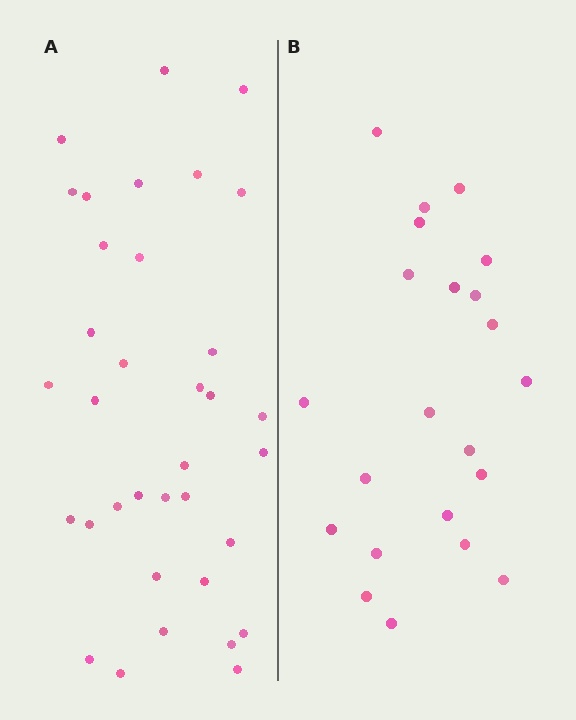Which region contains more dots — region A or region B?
Region A (the left region) has more dots.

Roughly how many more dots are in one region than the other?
Region A has approximately 15 more dots than region B.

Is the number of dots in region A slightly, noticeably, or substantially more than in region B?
Region A has substantially more. The ratio is roughly 1.6 to 1.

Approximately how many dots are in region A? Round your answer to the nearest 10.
About 40 dots. (The exact count is 35, which rounds to 40.)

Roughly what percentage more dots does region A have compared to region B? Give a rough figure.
About 60% more.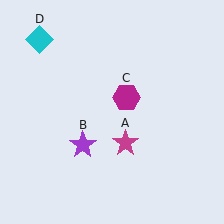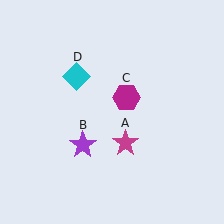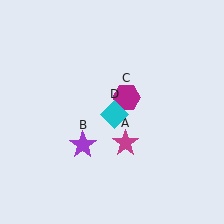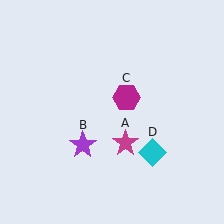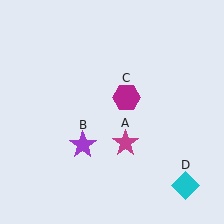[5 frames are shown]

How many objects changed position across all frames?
1 object changed position: cyan diamond (object D).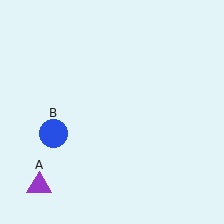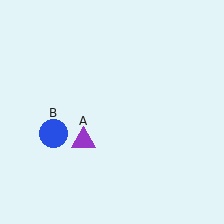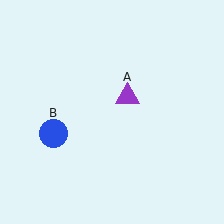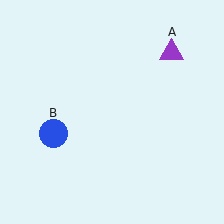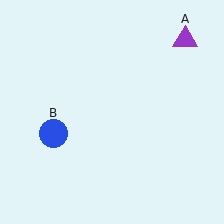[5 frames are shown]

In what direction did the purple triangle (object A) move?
The purple triangle (object A) moved up and to the right.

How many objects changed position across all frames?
1 object changed position: purple triangle (object A).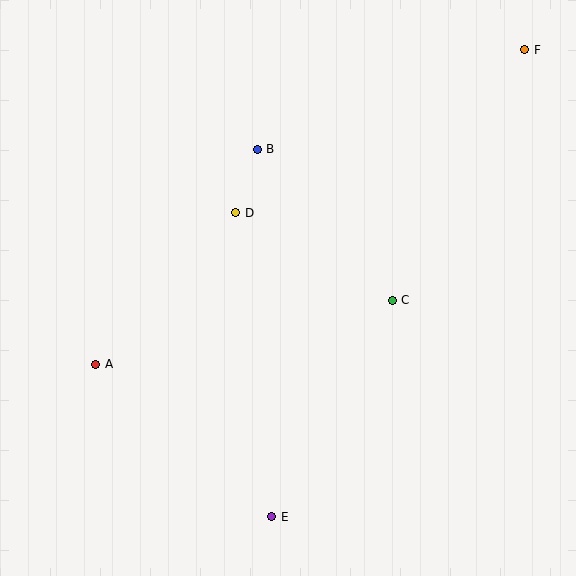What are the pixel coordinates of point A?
Point A is at (96, 364).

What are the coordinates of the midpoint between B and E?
The midpoint between B and E is at (264, 333).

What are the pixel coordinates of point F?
Point F is at (525, 50).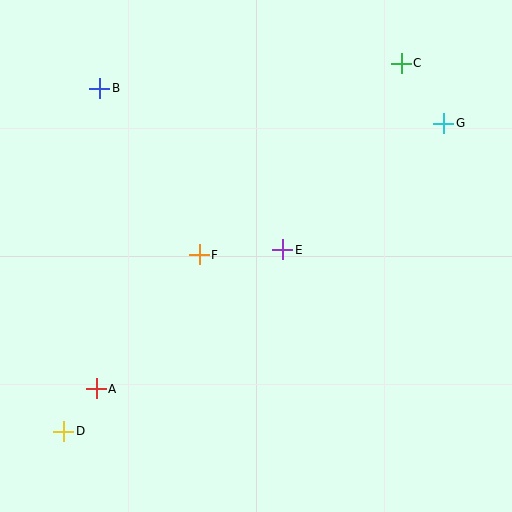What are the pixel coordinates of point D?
Point D is at (64, 431).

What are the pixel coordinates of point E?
Point E is at (283, 250).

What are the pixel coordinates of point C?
Point C is at (401, 63).